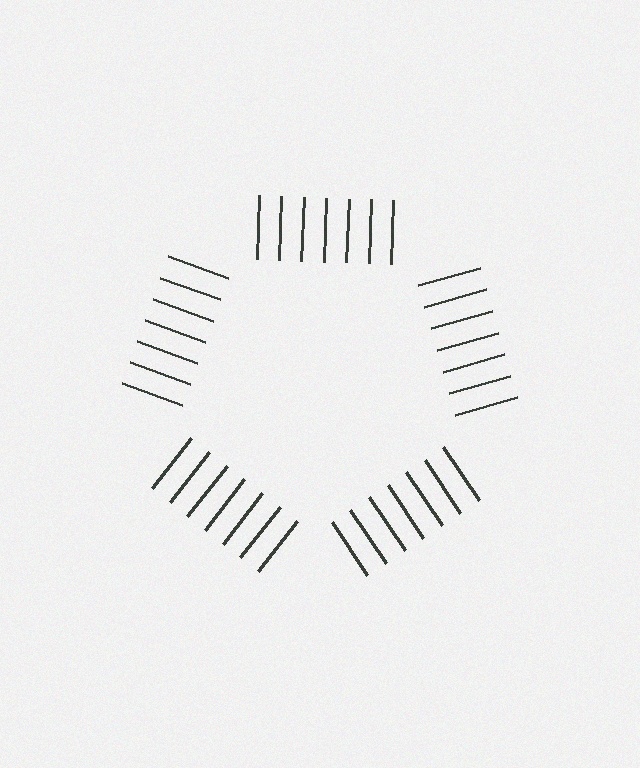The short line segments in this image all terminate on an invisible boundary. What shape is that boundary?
An illusory pentagon — the line segments terminate on its edges but no continuous stroke is drawn.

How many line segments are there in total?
35 — 7 along each of the 5 edges.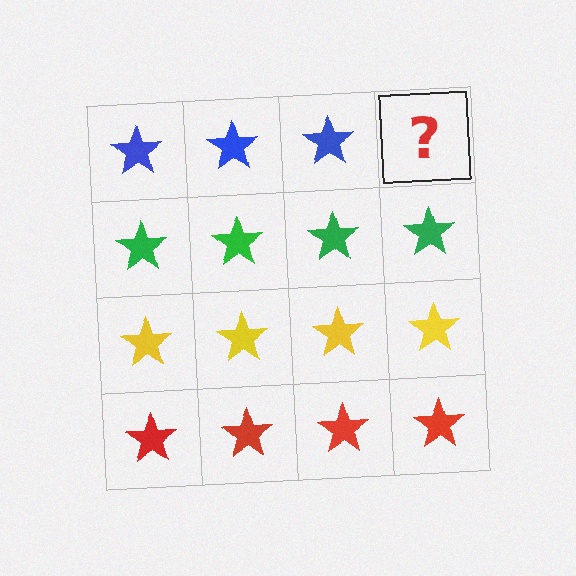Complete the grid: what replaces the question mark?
The question mark should be replaced with a blue star.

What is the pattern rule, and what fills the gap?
The rule is that each row has a consistent color. The gap should be filled with a blue star.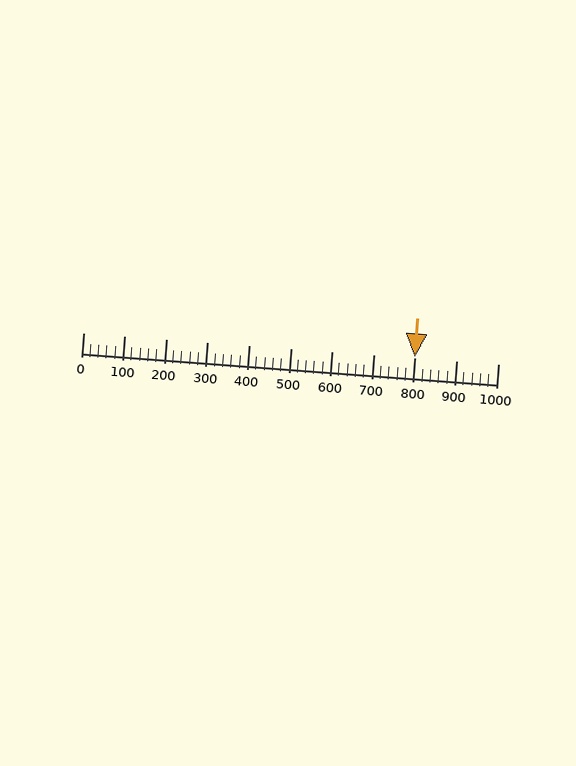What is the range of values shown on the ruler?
The ruler shows values from 0 to 1000.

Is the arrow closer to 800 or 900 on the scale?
The arrow is closer to 800.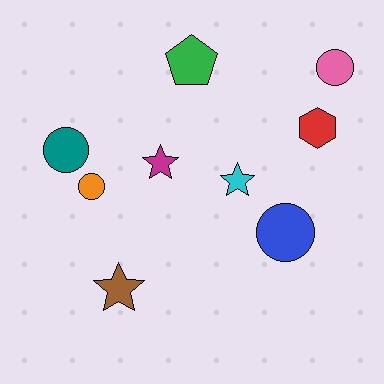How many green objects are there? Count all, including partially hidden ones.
There is 1 green object.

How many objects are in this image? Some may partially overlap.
There are 9 objects.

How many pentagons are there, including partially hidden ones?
There is 1 pentagon.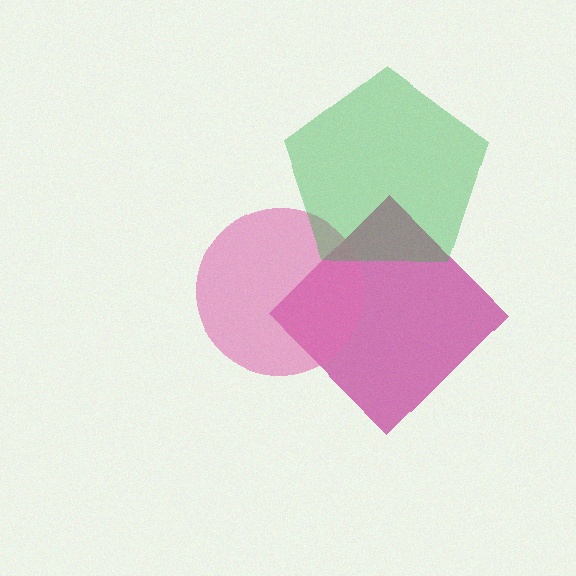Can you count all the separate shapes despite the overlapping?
Yes, there are 3 separate shapes.